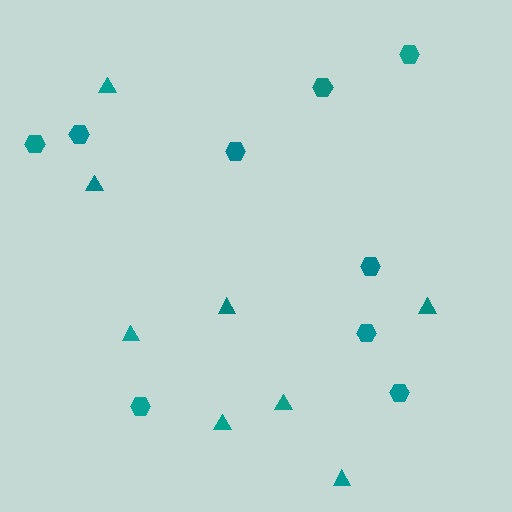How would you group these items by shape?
There are 2 groups: one group of triangles (8) and one group of hexagons (9).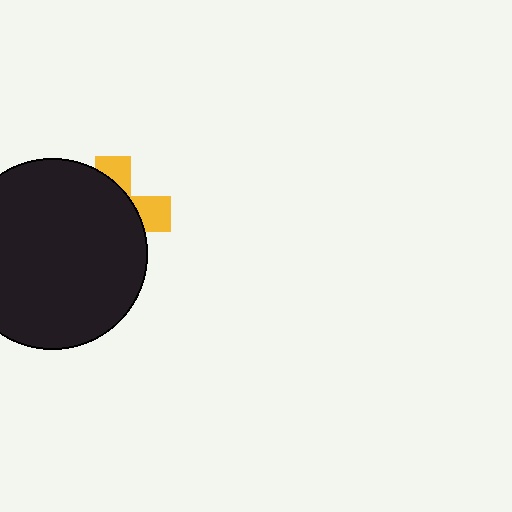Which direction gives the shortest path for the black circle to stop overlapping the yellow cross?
Moving left gives the shortest separation.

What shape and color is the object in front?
The object in front is a black circle.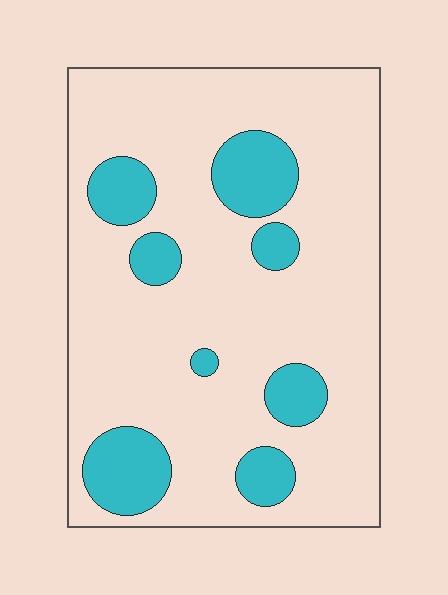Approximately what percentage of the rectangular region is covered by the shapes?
Approximately 20%.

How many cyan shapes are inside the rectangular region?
8.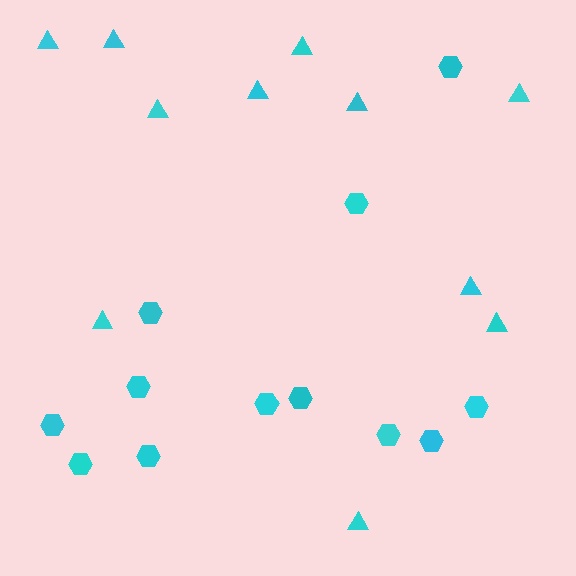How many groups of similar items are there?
There are 2 groups: one group of triangles (11) and one group of hexagons (12).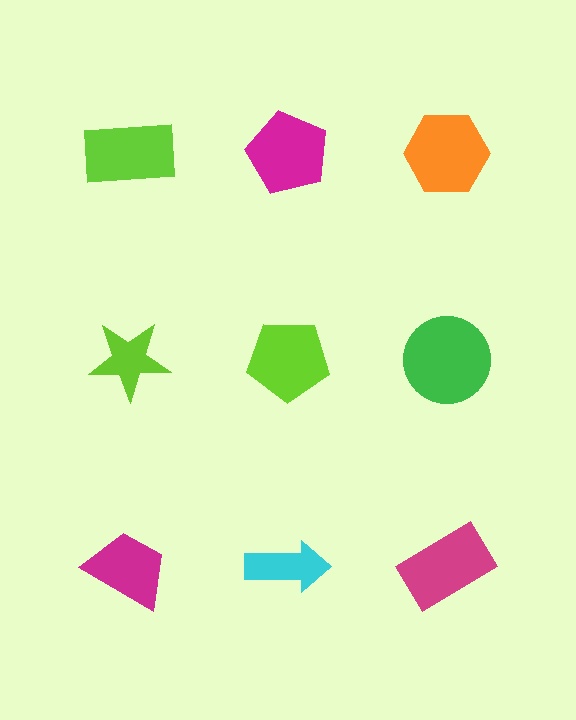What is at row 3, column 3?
A magenta rectangle.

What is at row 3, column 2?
A cyan arrow.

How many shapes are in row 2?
3 shapes.